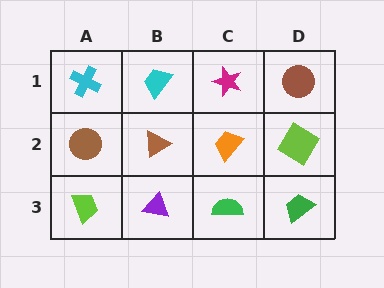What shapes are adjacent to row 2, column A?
A cyan cross (row 1, column A), a lime trapezoid (row 3, column A), a brown triangle (row 2, column B).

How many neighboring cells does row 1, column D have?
2.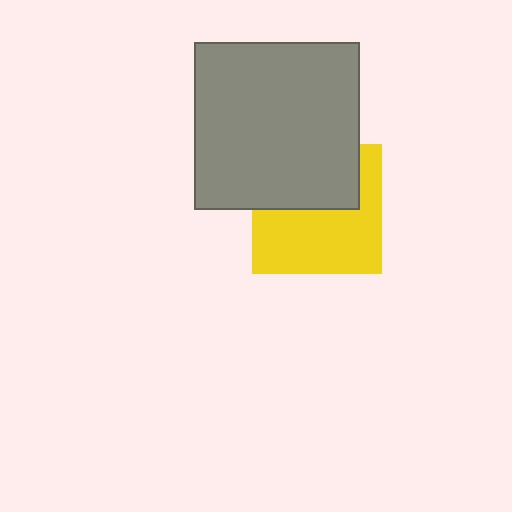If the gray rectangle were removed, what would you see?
You would see the complete yellow square.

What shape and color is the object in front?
The object in front is a gray rectangle.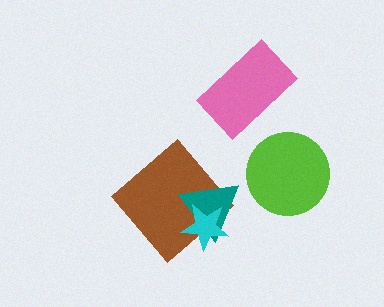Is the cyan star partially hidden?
No, no other shape covers it.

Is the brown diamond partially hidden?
Yes, it is partially covered by another shape.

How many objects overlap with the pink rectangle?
0 objects overlap with the pink rectangle.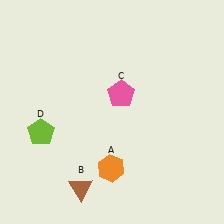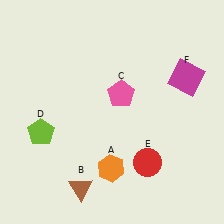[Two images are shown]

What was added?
A red circle (E), a magenta square (F) were added in Image 2.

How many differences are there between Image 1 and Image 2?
There are 2 differences between the two images.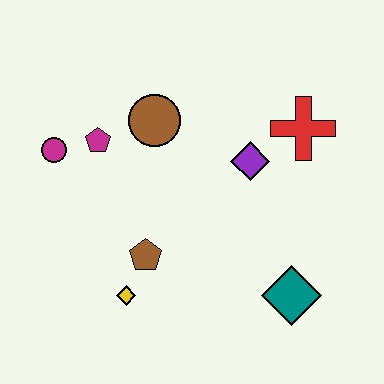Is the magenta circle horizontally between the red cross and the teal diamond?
No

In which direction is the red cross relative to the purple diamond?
The red cross is to the right of the purple diamond.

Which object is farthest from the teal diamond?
The magenta circle is farthest from the teal diamond.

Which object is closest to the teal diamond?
The purple diamond is closest to the teal diamond.